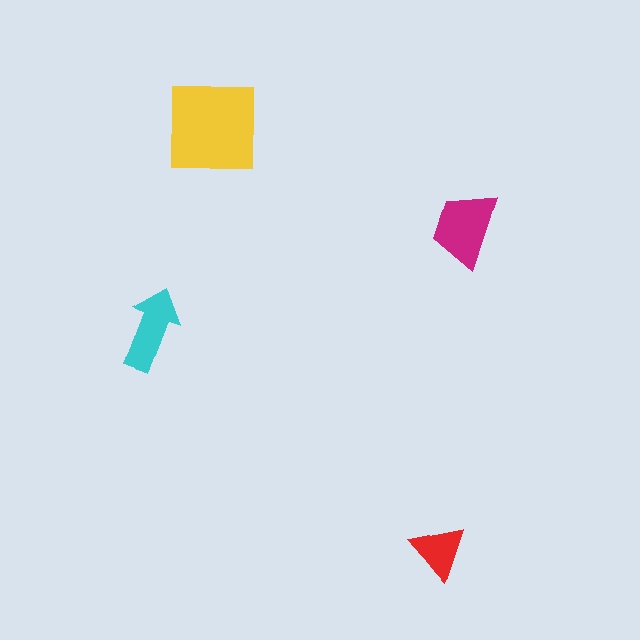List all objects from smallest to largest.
The red triangle, the cyan arrow, the magenta trapezoid, the yellow square.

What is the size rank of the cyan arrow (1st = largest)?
3rd.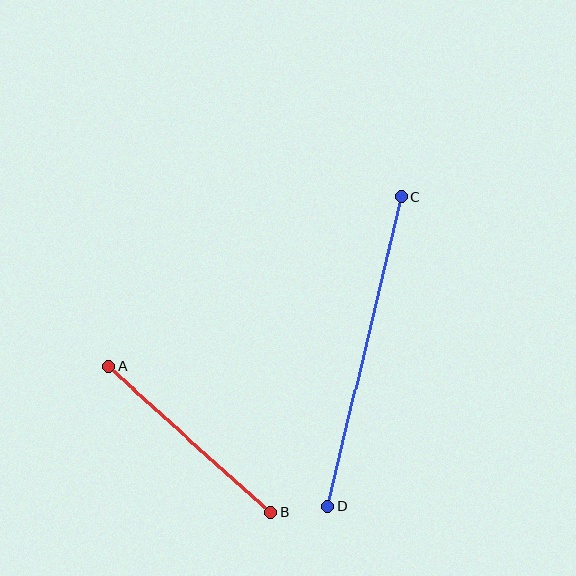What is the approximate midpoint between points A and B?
The midpoint is at approximately (189, 439) pixels.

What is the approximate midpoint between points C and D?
The midpoint is at approximately (365, 351) pixels.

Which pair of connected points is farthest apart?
Points C and D are farthest apart.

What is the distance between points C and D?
The distance is approximately 319 pixels.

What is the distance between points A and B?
The distance is approximately 218 pixels.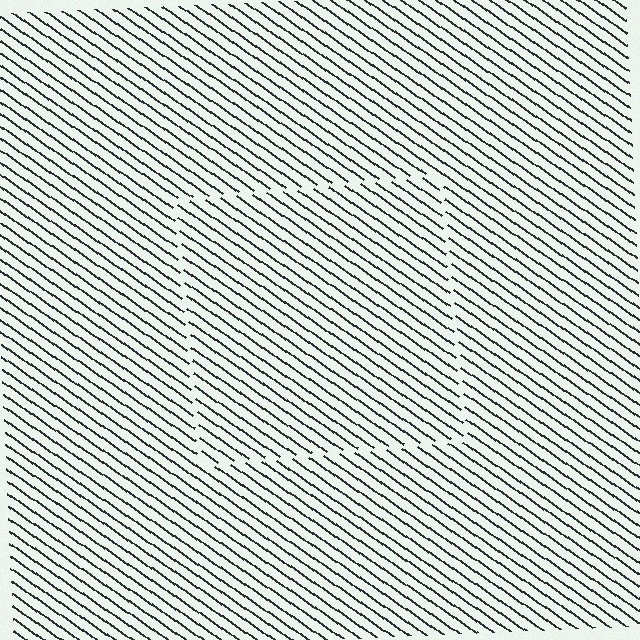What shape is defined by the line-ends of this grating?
An illusory square. The interior of the shape contains the same grating, shifted by half a period — the contour is defined by the phase discontinuity where line-ends from the inner and outer gratings abut.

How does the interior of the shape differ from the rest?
The interior of the shape contains the same grating, shifted by half a period — the contour is defined by the phase discontinuity where line-ends from the inner and outer gratings abut.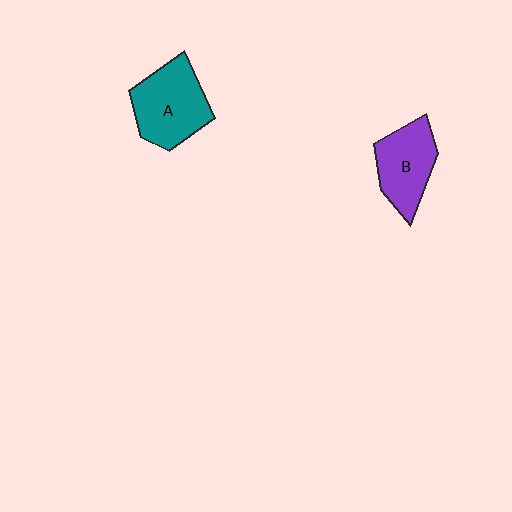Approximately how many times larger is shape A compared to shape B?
Approximately 1.2 times.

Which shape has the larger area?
Shape A (teal).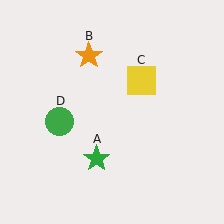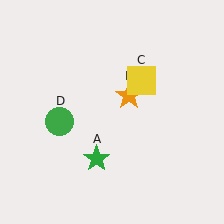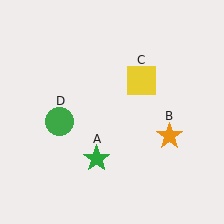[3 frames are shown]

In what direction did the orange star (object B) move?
The orange star (object B) moved down and to the right.